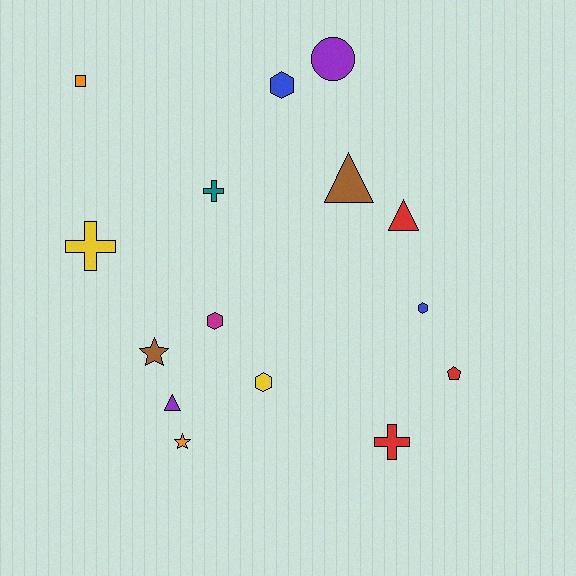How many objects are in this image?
There are 15 objects.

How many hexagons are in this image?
There are 4 hexagons.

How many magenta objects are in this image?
There is 1 magenta object.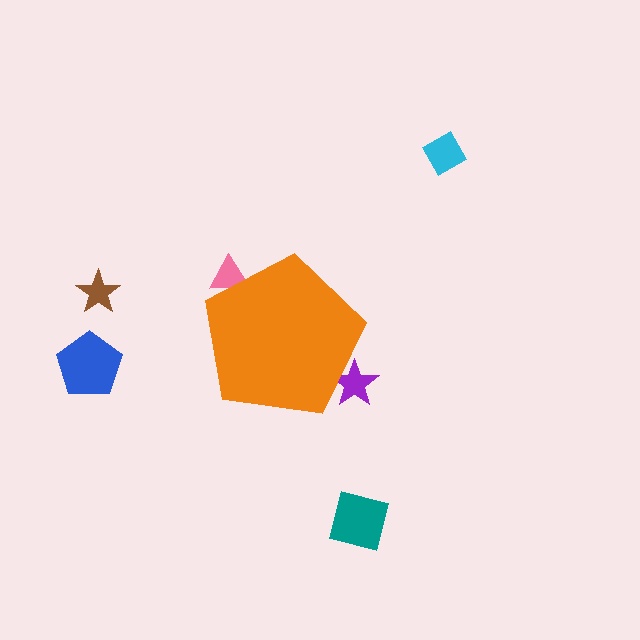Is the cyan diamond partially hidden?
No, the cyan diamond is fully visible.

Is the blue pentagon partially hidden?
No, the blue pentagon is fully visible.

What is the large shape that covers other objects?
An orange pentagon.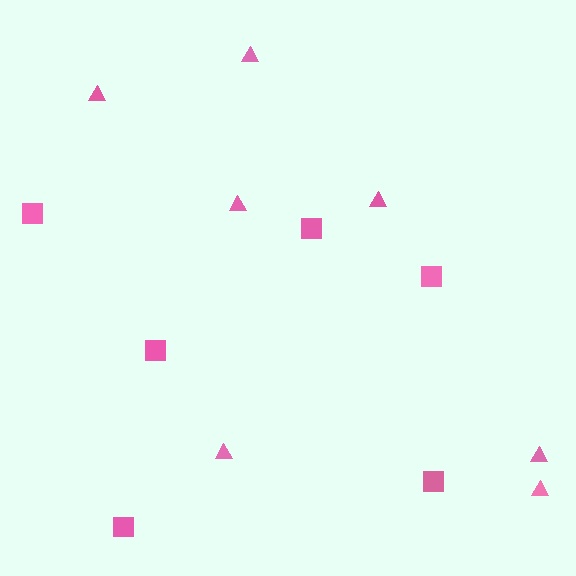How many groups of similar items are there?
There are 2 groups: one group of triangles (7) and one group of squares (6).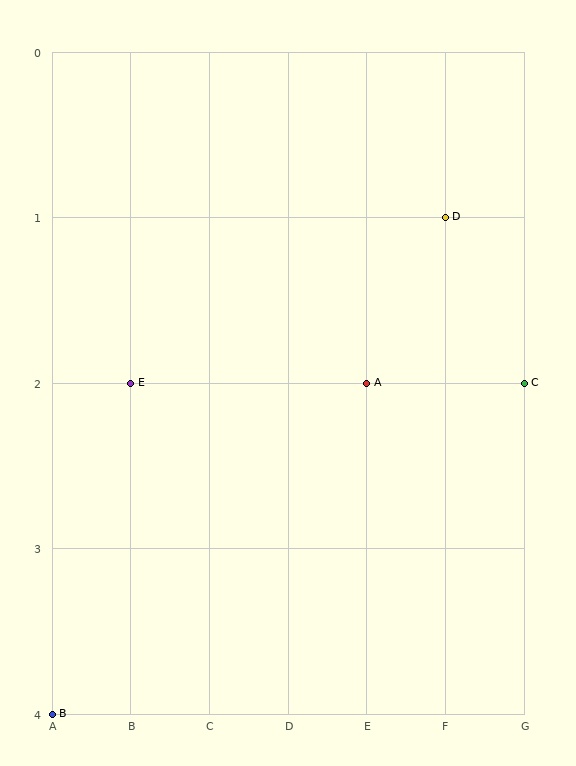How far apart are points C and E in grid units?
Points C and E are 5 columns apart.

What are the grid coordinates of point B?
Point B is at grid coordinates (A, 4).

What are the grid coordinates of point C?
Point C is at grid coordinates (G, 2).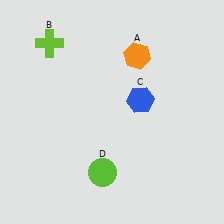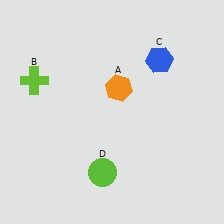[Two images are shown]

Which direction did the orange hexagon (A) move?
The orange hexagon (A) moved down.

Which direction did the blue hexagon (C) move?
The blue hexagon (C) moved up.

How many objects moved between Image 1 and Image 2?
3 objects moved between the two images.